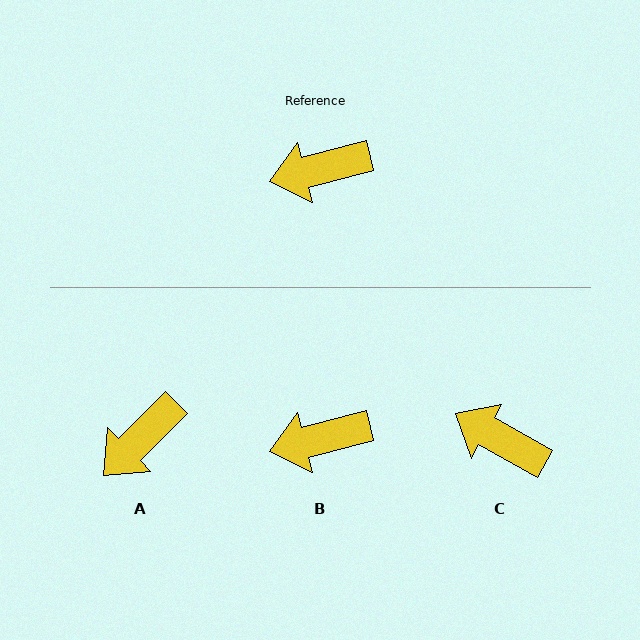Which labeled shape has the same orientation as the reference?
B.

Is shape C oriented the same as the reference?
No, it is off by about 44 degrees.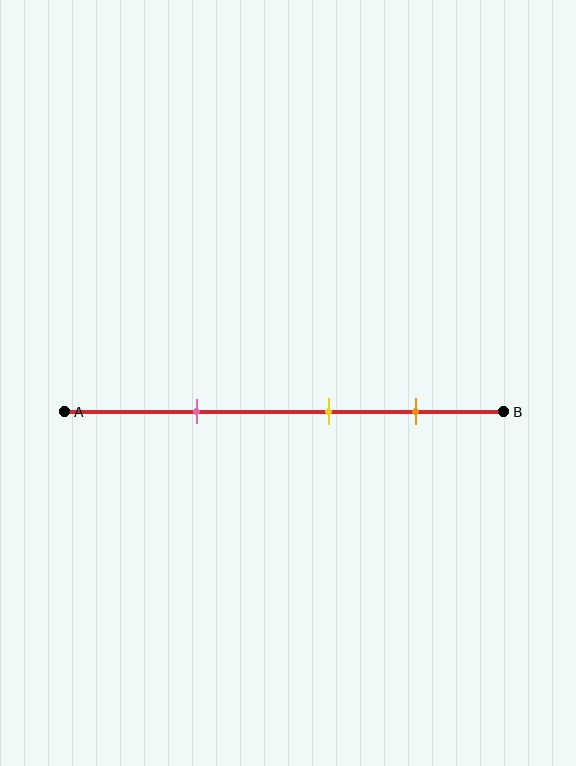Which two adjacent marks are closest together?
The yellow and orange marks are the closest adjacent pair.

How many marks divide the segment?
There are 3 marks dividing the segment.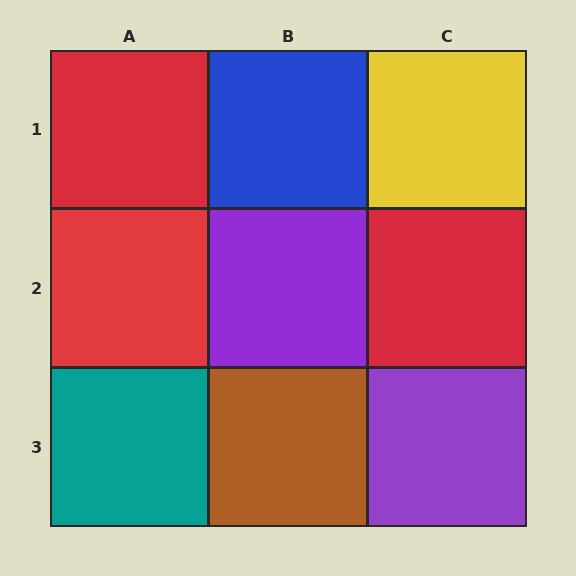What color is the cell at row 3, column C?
Purple.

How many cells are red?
3 cells are red.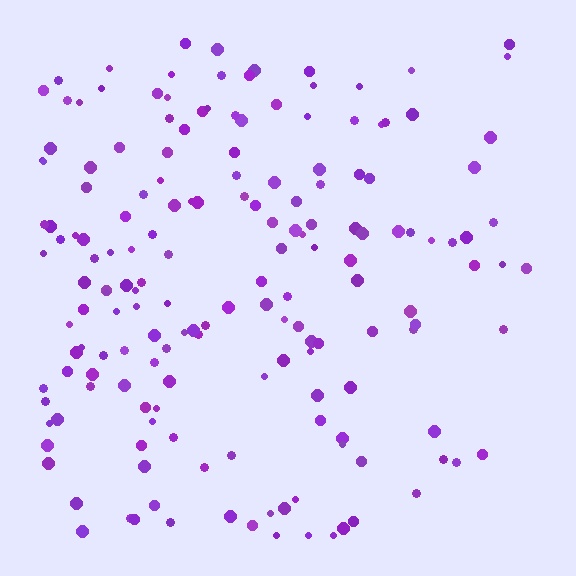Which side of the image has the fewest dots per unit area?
The right.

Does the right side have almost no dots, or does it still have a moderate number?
Still a moderate number, just noticeably fewer than the left.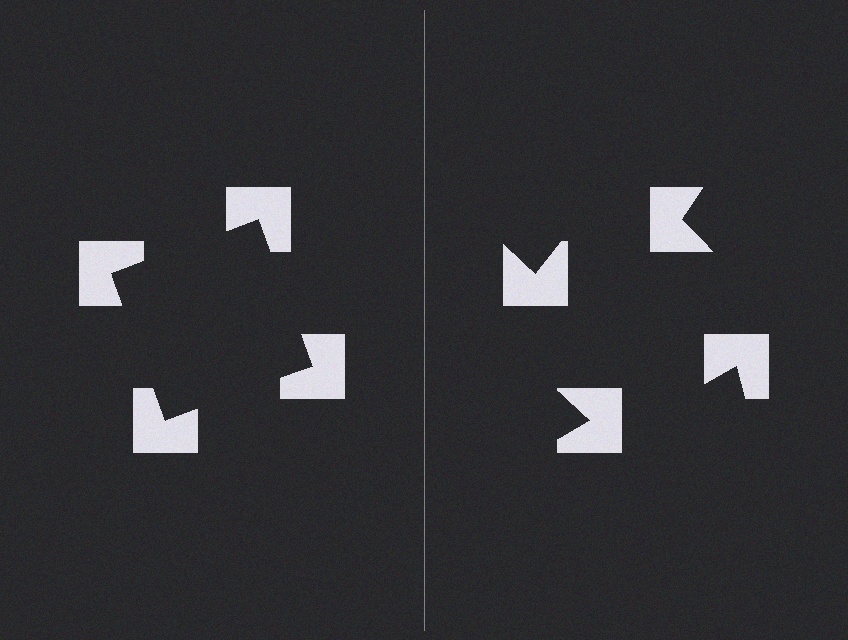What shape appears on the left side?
An illusory square.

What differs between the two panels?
The notched squares are positioned identically on both sides; only the wedge orientations differ. On the left they align to a square; on the right they are misaligned.